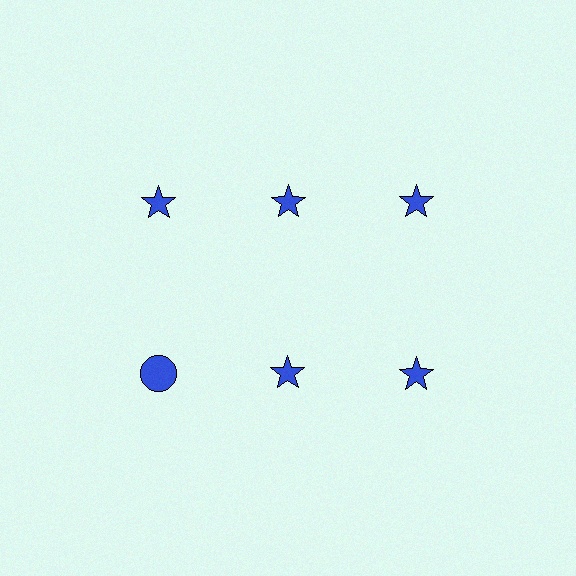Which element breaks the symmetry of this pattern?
The blue circle in the second row, leftmost column breaks the symmetry. All other shapes are blue stars.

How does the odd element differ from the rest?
It has a different shape: circle instead of star.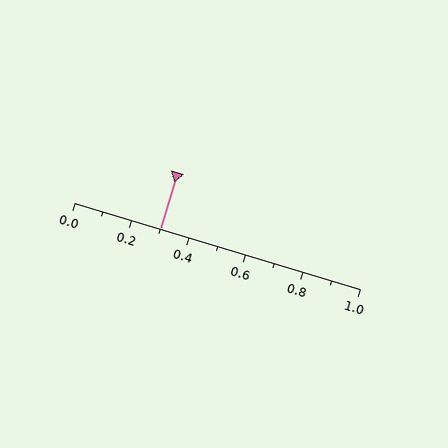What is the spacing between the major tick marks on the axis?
The major ticks are spaced 0.2 apart.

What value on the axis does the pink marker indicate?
The marker indicates approximately 0.3.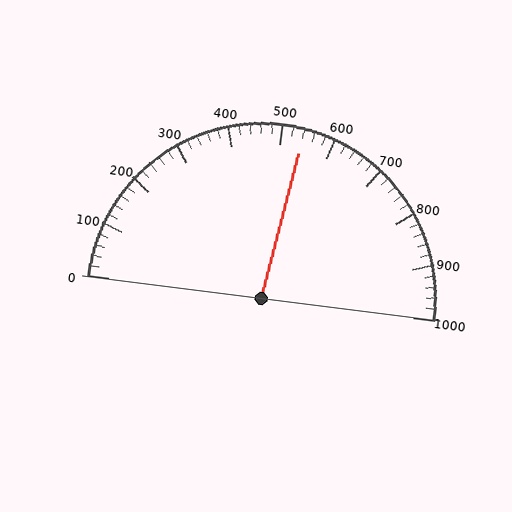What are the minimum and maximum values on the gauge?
The gauge ranges from 0 to 1000.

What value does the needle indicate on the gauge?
The needle indicates approximately 540.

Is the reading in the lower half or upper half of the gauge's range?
The reading is in the upper half of the range (0 to 1000).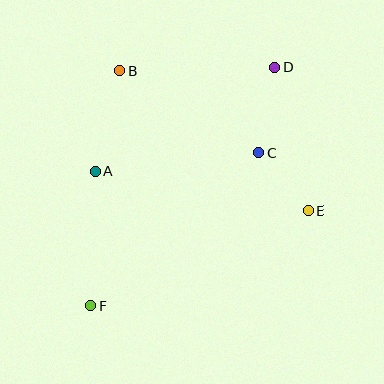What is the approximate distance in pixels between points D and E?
The distance between D and E is approximately 147 pixels.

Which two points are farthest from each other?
Points D and F are farthest from each other.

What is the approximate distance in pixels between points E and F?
The distance between E and F is approximately 237 pixels.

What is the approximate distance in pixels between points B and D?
The distance between B and D is approximately 155 pixels.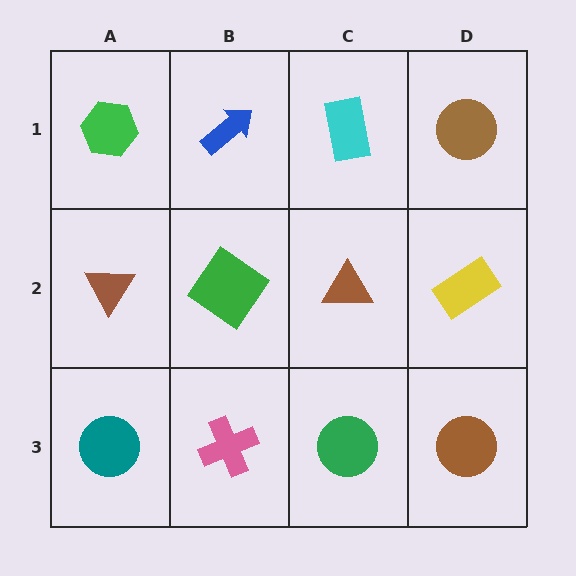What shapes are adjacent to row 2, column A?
A green hexagon (row 1, column A), a teal circle (row 3, column A), a green diamond (row 2, column B).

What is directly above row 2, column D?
A brown circle.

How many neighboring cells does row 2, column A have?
3.